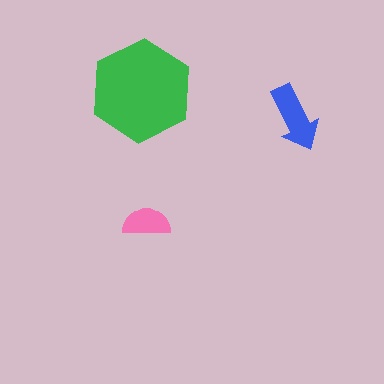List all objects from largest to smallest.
The green hexagon, the blue arrow, the pink semicircle.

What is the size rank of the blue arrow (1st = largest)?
2nd.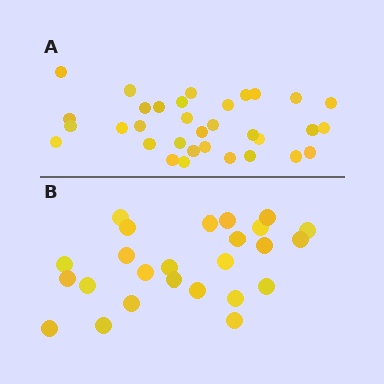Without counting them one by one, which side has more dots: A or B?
Region A (the top region) has more dots.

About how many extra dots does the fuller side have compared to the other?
Region A has roughly 8 or so more dots than region B.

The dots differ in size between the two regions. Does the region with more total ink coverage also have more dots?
No. Region B has more total ink coverage because its dots are larger, but region A actually contains more individual dots. Total area can be misleading — the number of items is what matters here.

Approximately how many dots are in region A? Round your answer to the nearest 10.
About 30 dots. (The exact count is 33, which rounds to 30.)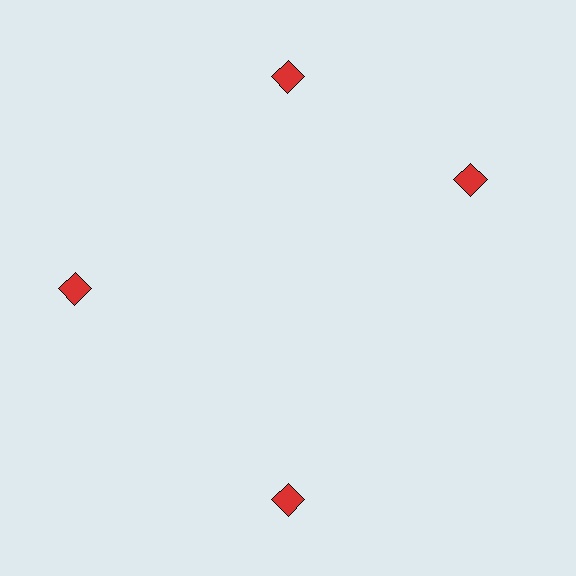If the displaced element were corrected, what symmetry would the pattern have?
It would have 4-fold rotational symmetry — the pattern would map onto itself every 90 degrees.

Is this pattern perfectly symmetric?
No. The 4 red diamonds are arranged in a ring, but one element near the 3 o'clock position is rotated out of alignment along the ring, breaking the 4-fold rotational symmetry.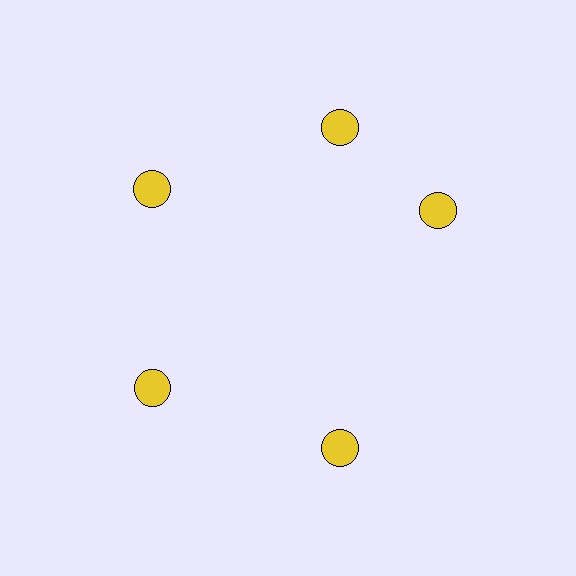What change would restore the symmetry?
The symmetry would be restored by rotating it back into even spacing with its neighbors so that all 5 circles sit at equal angles and equal distance from the center.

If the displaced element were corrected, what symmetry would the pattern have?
It would have 5-fold rotational symmetry — the pattern would map onto itself every 72 degrees.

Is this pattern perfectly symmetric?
No. The 5 yellow circles are arranged in a ring, but one element near the 3 o'clock position is rotated out of alignment along the ring, breaking the 5-fold rotational symmetry.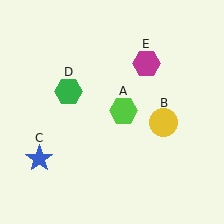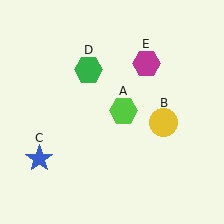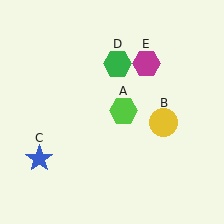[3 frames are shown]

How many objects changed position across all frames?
1 object changed position: green hexagon (object D).